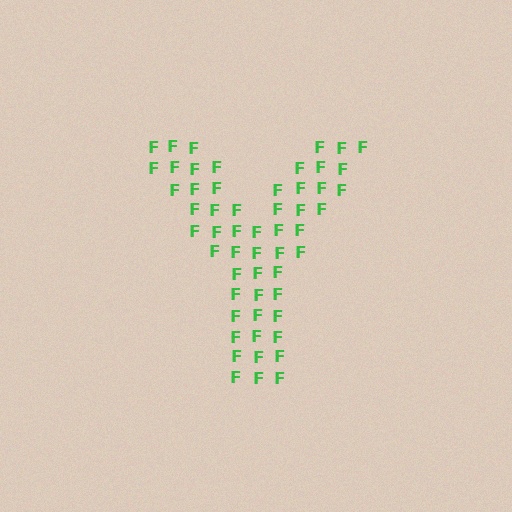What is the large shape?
The large shape is the letter Y.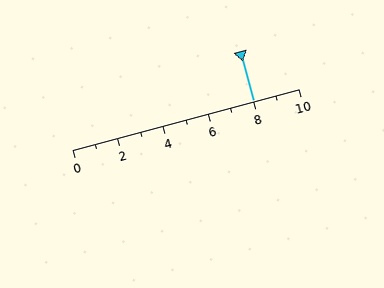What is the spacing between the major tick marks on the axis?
The major ticks are spaced 2 apart.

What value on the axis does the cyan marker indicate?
The marker indicates approximately 8.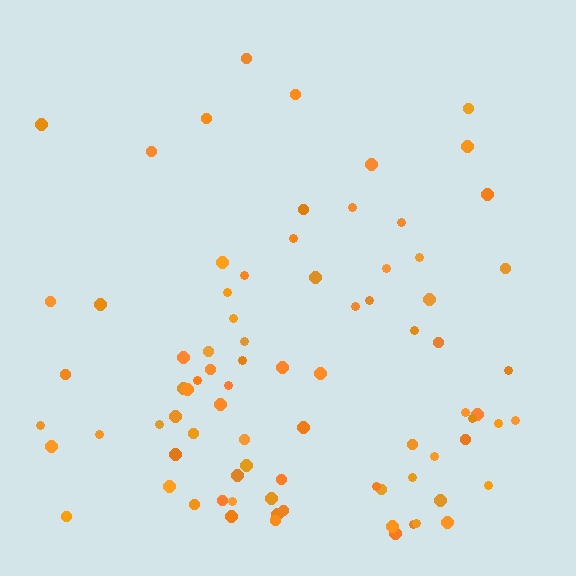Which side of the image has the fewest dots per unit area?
The top.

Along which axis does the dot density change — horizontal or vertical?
Vertical.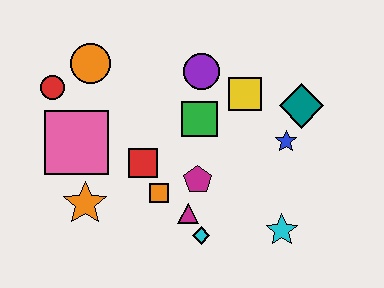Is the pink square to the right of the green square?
No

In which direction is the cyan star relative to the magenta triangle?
The cyan star is to the right of the magenta triangle.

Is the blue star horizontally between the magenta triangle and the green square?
No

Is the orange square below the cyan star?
No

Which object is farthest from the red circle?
The cyan star is farthest from the red circle.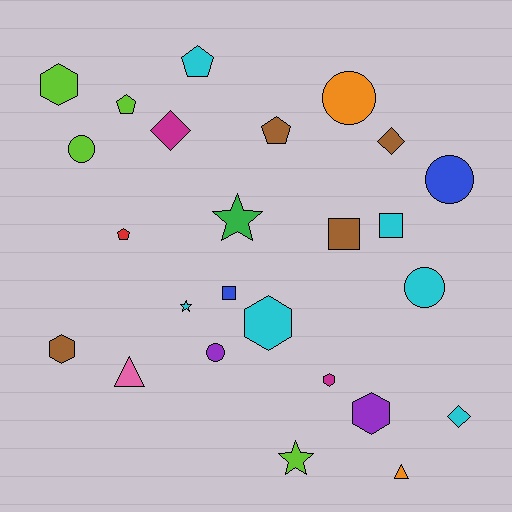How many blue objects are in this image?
There are 2 blue objects.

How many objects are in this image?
There are 25 objects.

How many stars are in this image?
There are 3 stars.